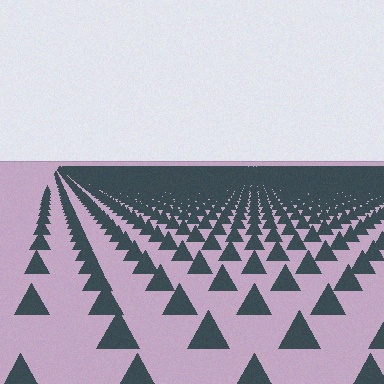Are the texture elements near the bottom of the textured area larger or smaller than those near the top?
Larger. Near the bottom, elements are closer to the viewer and appear at a bigger on-screen size.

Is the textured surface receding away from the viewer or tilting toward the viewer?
The surface is receding away from the viewer. Texture elements get smaller and denser toward the top.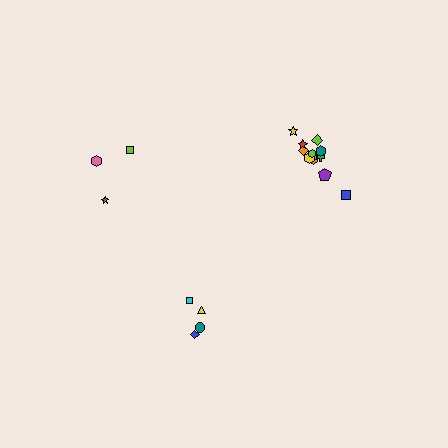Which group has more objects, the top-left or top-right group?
The top-right group.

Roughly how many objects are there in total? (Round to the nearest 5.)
Roughly 20 objects in total.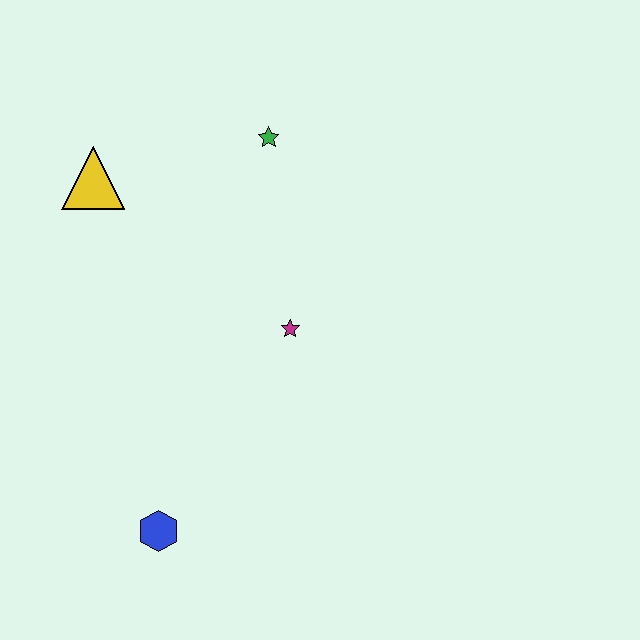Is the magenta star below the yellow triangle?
Yes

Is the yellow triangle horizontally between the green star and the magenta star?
No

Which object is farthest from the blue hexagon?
The green star is farthest from the blue hexagon.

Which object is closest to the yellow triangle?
The green star is closest to the yellow triangle.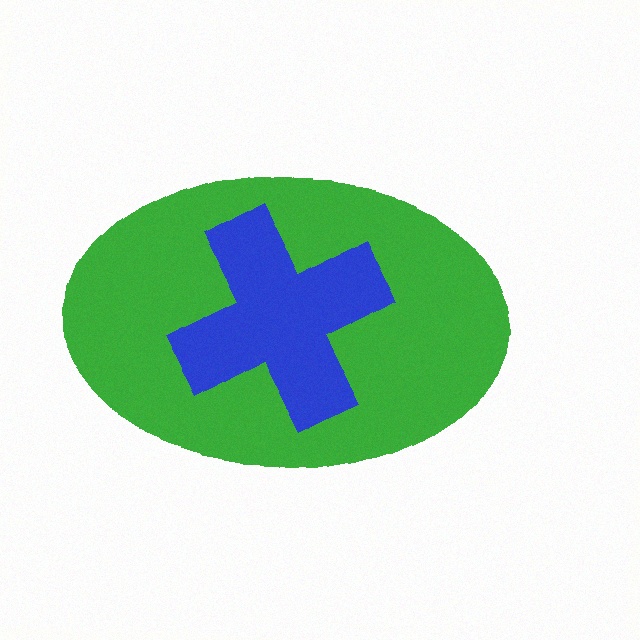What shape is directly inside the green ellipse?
The blue cross.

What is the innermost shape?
The blue cross.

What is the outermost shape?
The green ellipse.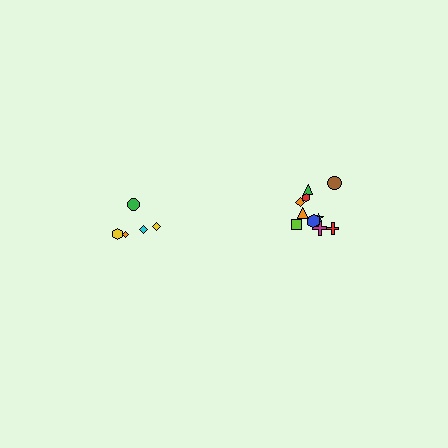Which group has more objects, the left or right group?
The right group.